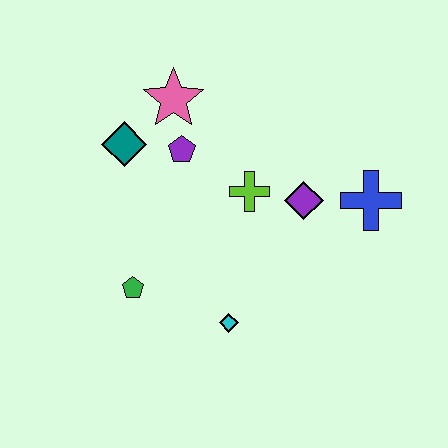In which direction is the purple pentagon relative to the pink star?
The purple pentagon is below the pink star.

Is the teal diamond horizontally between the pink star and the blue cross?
No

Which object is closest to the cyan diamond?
The green pentagon is closest to the cyan diamond.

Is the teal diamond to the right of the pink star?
No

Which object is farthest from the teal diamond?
The blue cross is farthest from the teal diamond.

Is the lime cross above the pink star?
No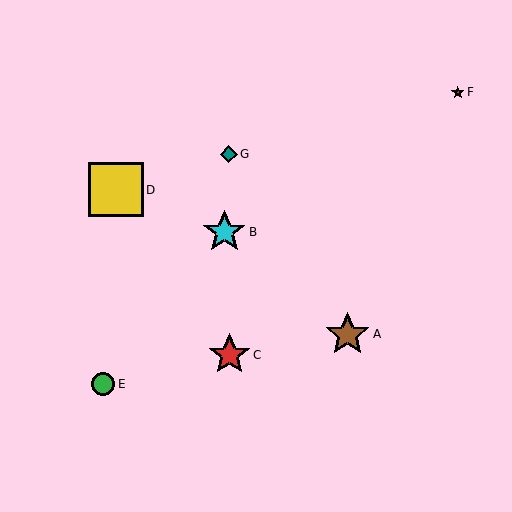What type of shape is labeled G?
Shape G is a teal diamond.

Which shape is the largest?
The yellow square (labeled D) is the largest.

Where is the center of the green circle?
The center of the green circle is at (103, 384).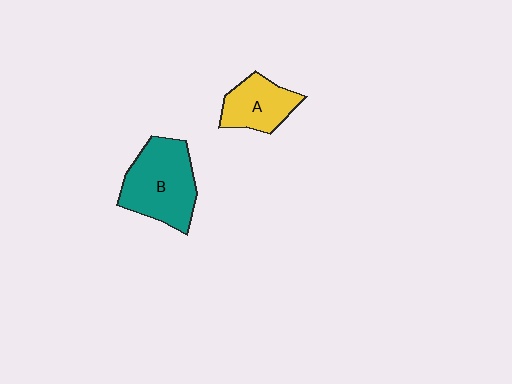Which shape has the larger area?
Shape B (teal).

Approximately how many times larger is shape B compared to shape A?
Approximately 1.6 times.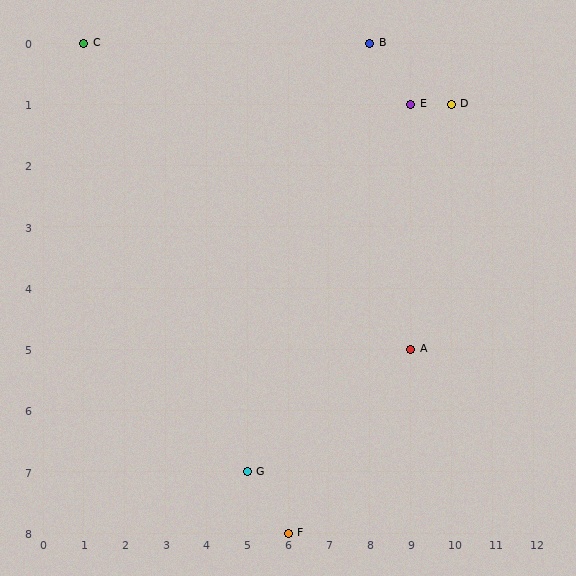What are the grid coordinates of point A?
Point A is at grid coordinates (9, 5).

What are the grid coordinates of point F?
Point F is at grid coordinates (6, 8).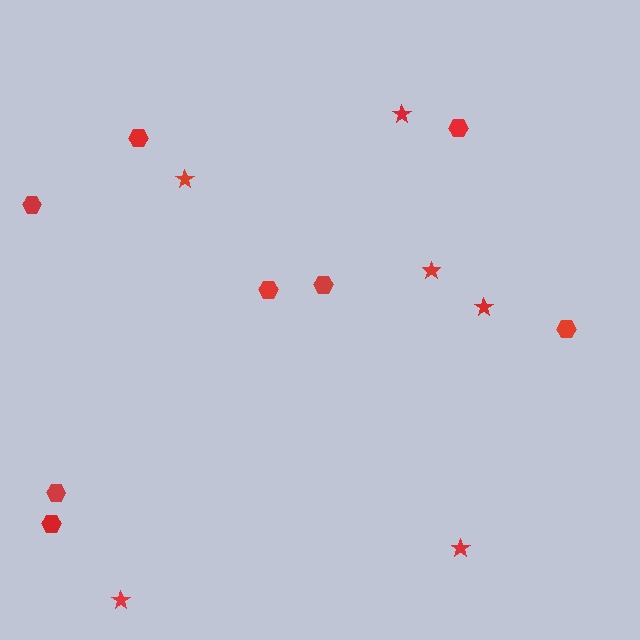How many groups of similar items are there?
There are 2 groups: one group of stars (6) and one group of hexagons (8).